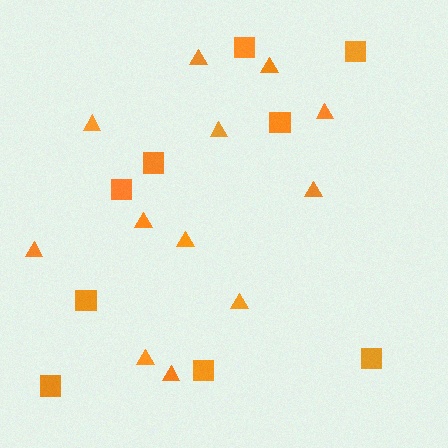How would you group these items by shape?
There are 2 groups: one group of triangles (12) and one group of squares (9).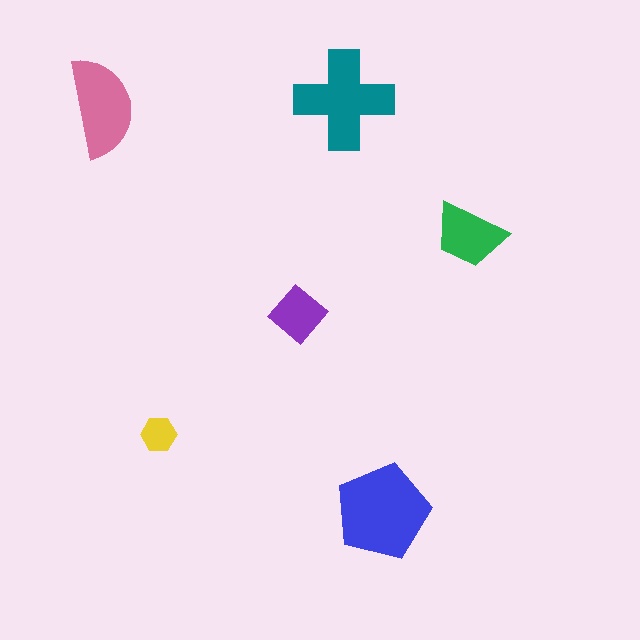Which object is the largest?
The blue pentagon.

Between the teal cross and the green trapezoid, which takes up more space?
The teal cross.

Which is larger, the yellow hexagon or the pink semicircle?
The pink semicircle.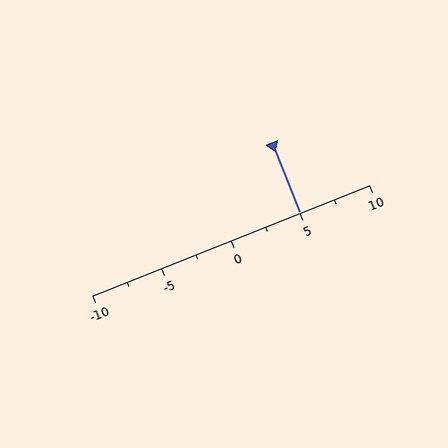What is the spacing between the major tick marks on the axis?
The major ticks are spaced 5 apart.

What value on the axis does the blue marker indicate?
The marker indicates approximately 5.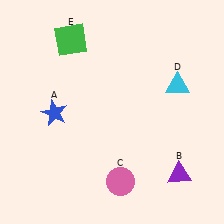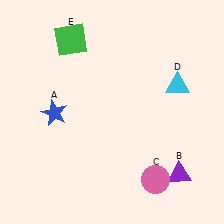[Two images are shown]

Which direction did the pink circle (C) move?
The pink circle (C) moved right.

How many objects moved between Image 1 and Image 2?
1 object moved between the two images.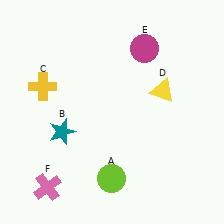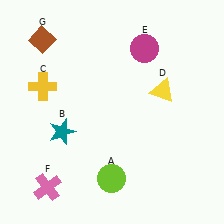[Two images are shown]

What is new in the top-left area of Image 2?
A brown diamond (G) was added in the top-left area of Image 2.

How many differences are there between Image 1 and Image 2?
There is 1 difference between the two images.